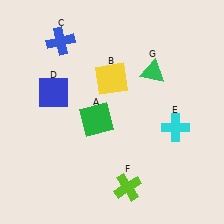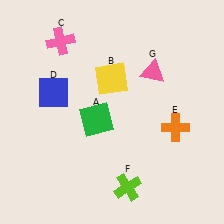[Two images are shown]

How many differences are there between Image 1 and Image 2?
There are 3 differences between the two images.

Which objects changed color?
C changed from blue to pink. E changed from cyan to orange. G changed from green to pink.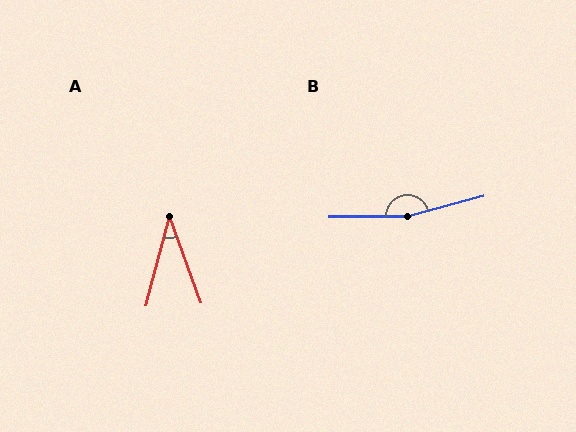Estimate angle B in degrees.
Approximately 166 degrees.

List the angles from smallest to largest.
A (35°), B (166°).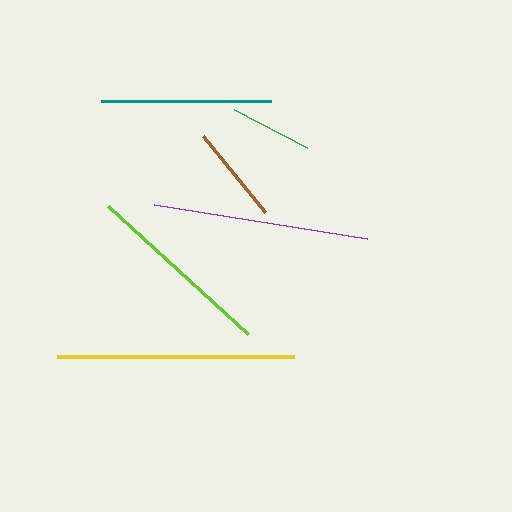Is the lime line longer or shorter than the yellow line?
The yellow line is longer than the lime line.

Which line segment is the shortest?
The green line is the shortest at approximately 82 pixels.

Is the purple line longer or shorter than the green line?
The purple line is longer than the green line.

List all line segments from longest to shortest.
From longest to shortest: yellow, purple, lime, teal, brown, green.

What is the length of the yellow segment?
The yellow segment is approximately 237 pixels long.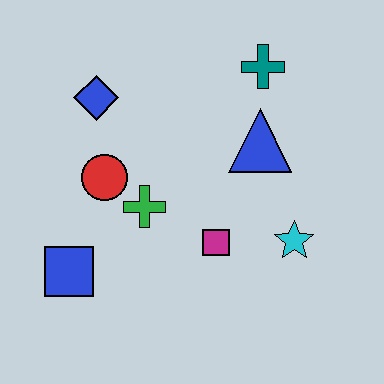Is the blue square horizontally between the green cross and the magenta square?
No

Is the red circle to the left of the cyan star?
Yes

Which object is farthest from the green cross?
The teal cross is farthest from the green cross.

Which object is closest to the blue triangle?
The teal cross is closest to the blue triangle.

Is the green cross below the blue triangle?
Yes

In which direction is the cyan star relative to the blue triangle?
The cyan star is below the blue triangle.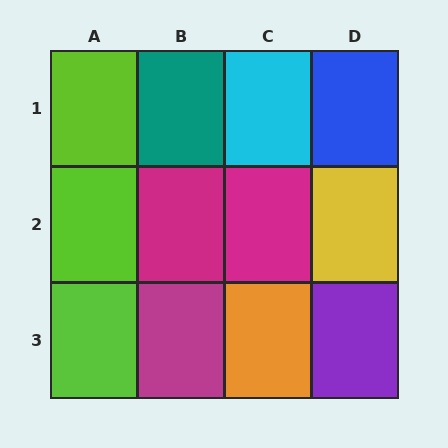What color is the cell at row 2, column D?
Yellow.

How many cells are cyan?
1 cell is cyan.